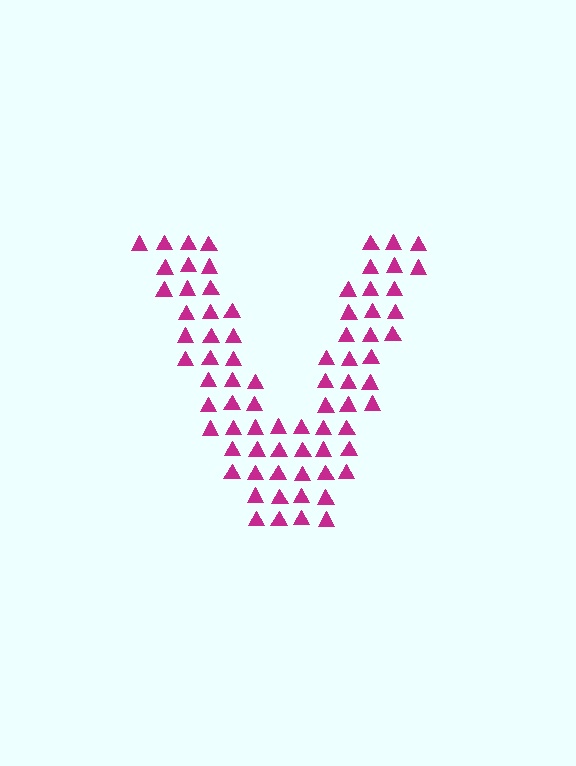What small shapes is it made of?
It is made of small triangles.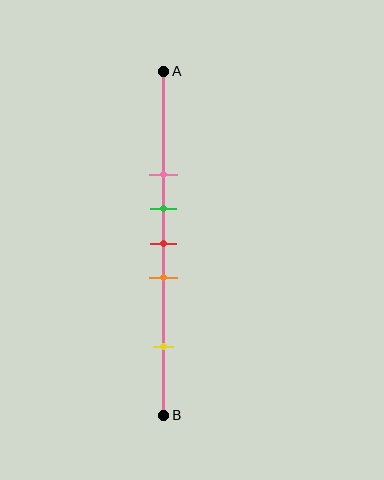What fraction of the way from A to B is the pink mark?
The pink mark is approximately 30% (0.3) of the way from A to B.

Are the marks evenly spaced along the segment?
No, the marks are not evenly spaced.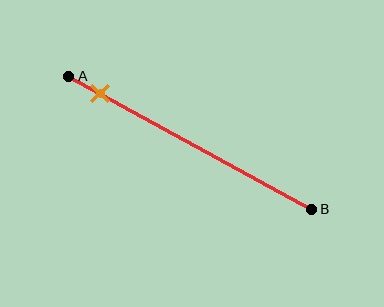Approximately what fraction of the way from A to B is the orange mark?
The orange mark is approximately 15% of the way from A to B.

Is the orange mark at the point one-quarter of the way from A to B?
No, the mark is at about 15% from A, not at the 25% one-quarter point.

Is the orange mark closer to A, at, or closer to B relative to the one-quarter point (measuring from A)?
The orange mark is closer to point A than the one-quarter point of segment AB.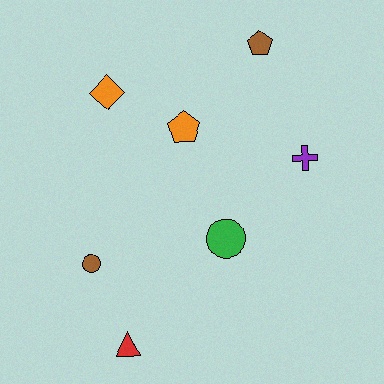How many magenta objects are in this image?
There are no magenta objects.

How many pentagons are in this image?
There are 2 pentagons.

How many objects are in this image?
There are 7 objects.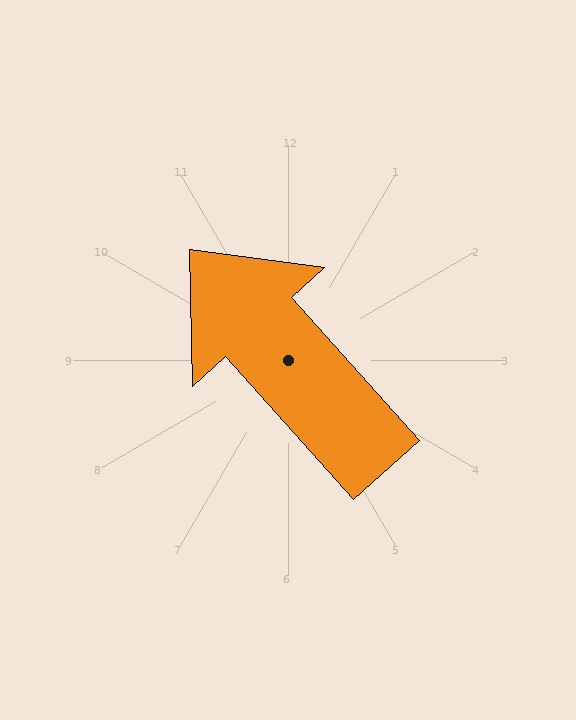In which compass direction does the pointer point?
Northwest.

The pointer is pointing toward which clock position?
Roughly 11 o'clock.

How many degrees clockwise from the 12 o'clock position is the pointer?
Approximately 318 degrees.